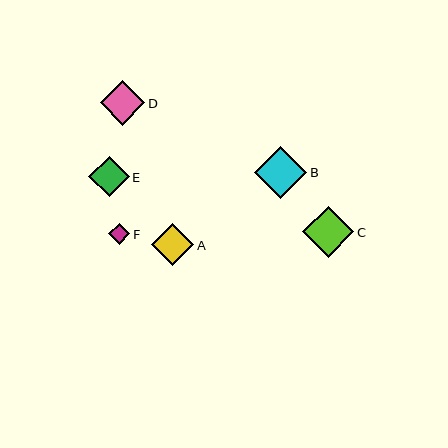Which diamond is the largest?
Diamond B is the largest with a size of approximately 52 pixels.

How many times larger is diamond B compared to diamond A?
Diamond B is approximately 1.2 times the size of diamond A.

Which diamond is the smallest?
Diamond F is the smallest with a size of approximately 21 pixels.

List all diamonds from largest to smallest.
From largest to smallest: B, C, D, A, E, F.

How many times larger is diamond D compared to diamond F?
Diamond D is approximately 2.1 times the size of diamond F.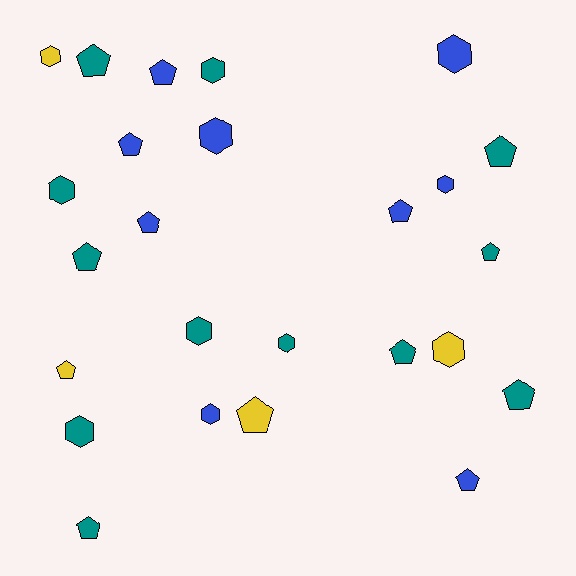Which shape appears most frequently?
Pentagon, with 14 objects.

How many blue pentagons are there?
There are 5 blue pentagons.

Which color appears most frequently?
Teal, with 12 objects.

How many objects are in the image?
There are 25 objects.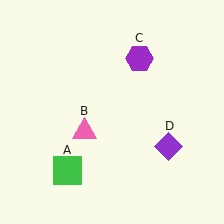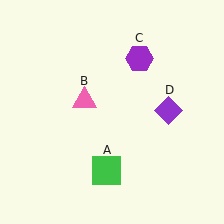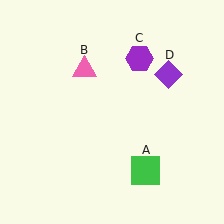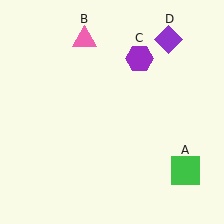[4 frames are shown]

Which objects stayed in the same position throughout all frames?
Purple hexagon (object C) remained stationary.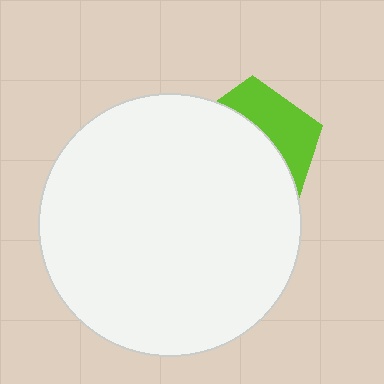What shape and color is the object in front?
The object in front is a white circle.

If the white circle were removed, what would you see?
You would see the complete lime pentagon.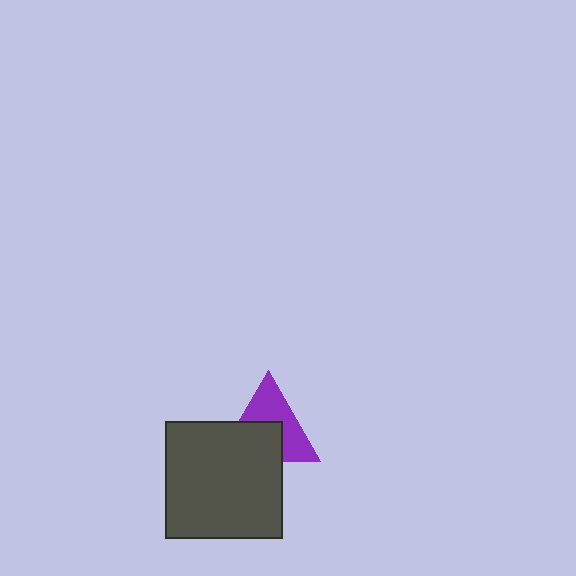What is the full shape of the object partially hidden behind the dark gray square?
The partially hidden object is a purple triangle.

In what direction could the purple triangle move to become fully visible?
The purple triangle could move up. That would shift it out from behind the dark gray square entirely.